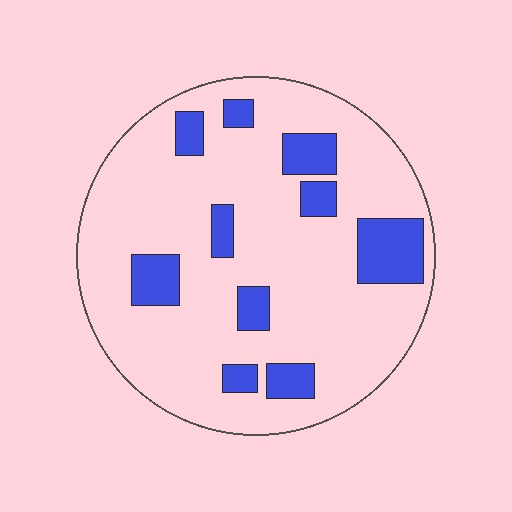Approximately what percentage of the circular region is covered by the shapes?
Approximately 20%.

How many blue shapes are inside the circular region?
10.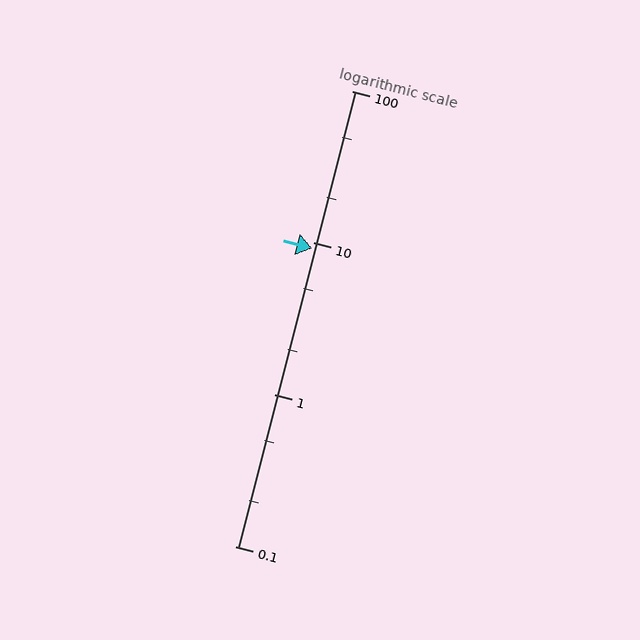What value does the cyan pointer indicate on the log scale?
The pointer indicates approximately 9.2.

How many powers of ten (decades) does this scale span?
The scale spans 3 decades, from 0.1 to 100.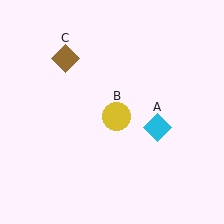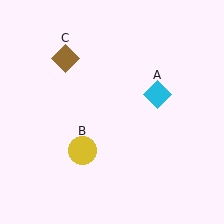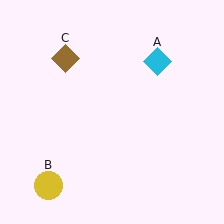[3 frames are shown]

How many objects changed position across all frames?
2 objects changed position: cyan diamond (object A), yellow circle (object B).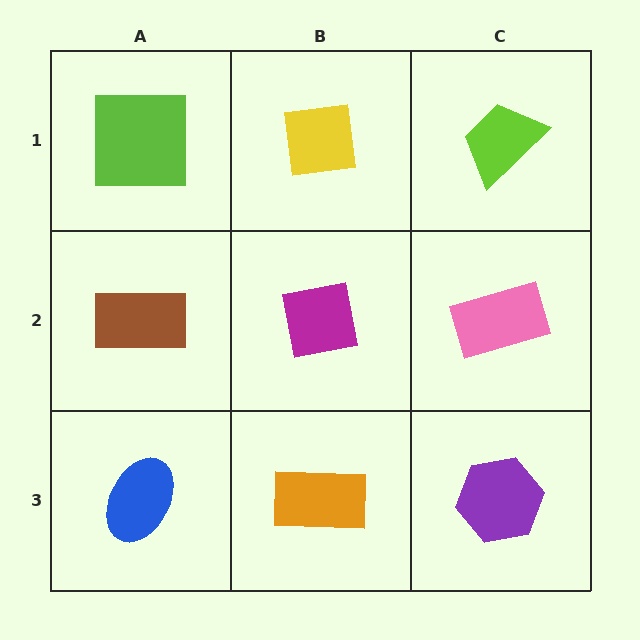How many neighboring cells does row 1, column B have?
3.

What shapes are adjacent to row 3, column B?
A magenta square (row 2, column B), a blue ellipse (row 3, column A), a purple hexagon (row 3, column C).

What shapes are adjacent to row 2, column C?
A lime trapezoid (row 1, column C), a purple hexagon (row 3, column C), a magenta square (row 2, column B).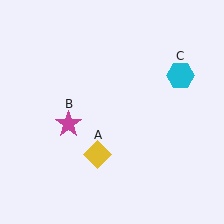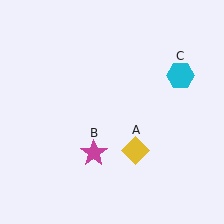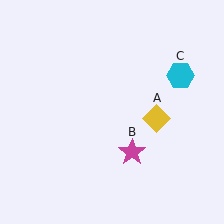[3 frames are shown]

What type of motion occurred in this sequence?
The yellow diamond (object A), magenta star (object B) rotated counterclockwise around the center of the scene.